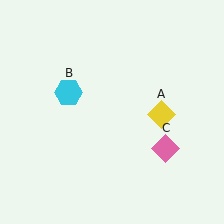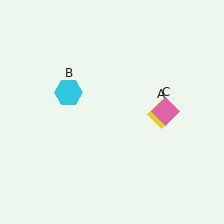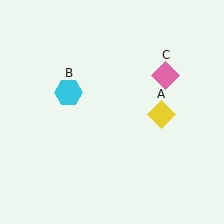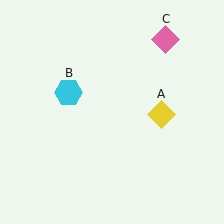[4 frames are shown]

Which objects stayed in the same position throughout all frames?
Yellow diamond (object A) and cyan hexagon (object B) remained stationary.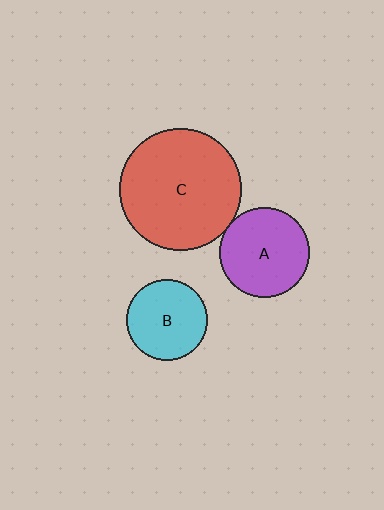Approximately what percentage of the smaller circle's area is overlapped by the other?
Approximately 5%.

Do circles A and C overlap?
Yes.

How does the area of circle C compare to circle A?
Approximately 1.8 times.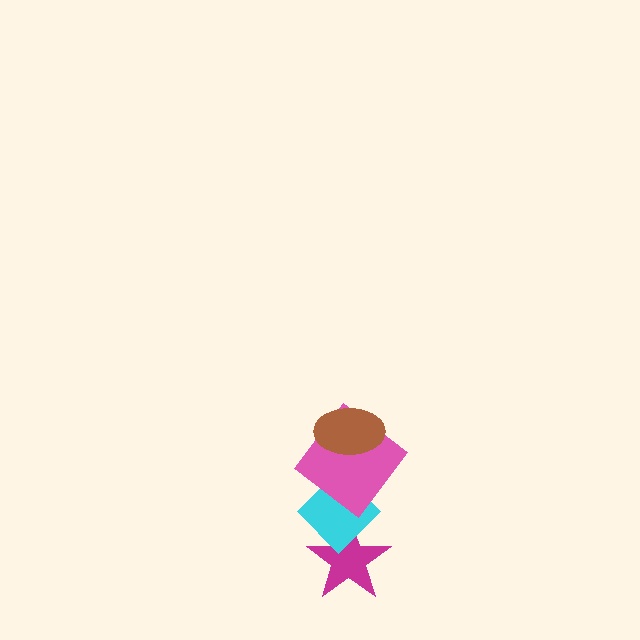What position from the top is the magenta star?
The magenta star is 4th from the top.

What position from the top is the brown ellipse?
The brown ellipse is 1st from the top.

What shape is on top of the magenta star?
The cyan diamond is on top of the magenta star.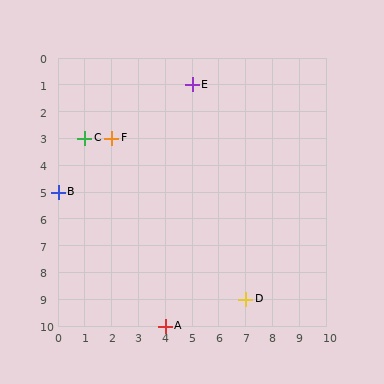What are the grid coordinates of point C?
Point C is at grid coordinates (1, 3).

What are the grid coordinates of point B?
Point B is at grid coordinates (0, 5).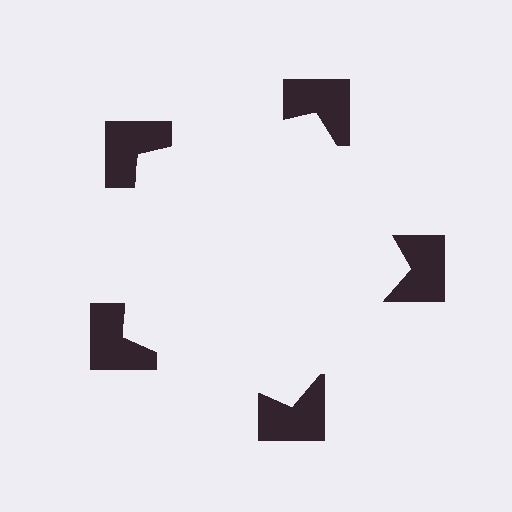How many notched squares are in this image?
There are 5 — one at each vertex of the illusory pentagon.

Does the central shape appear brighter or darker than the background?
It typically appears slightly brighter than the background, even though no actual brightness change is drawn.